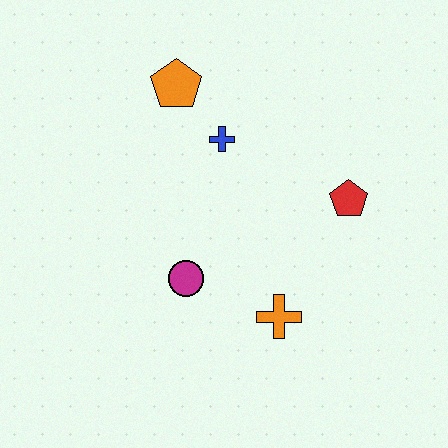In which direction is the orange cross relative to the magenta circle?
The orange cross is to the right of the magenta circle.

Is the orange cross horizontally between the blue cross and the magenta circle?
No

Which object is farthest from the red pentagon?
The orange pentagon is farthest from the red pentagon.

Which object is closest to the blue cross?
The orange pentagon is closest to the blue cross.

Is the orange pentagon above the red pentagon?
Yes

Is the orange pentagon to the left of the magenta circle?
Yes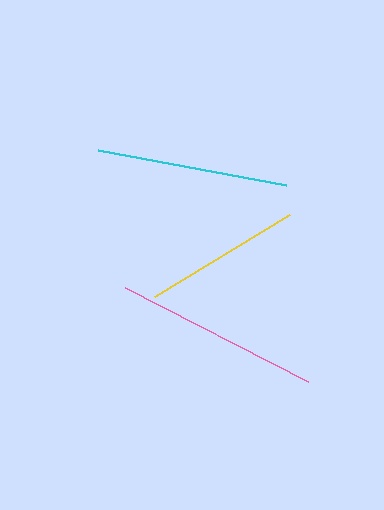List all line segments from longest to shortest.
From longest to shortest: pink, cyan, yellow.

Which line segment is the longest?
The pink line is the longest at approximately 206 pixels.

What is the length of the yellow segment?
The yellow segment is approximately 158 pixels long.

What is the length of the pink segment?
The pink segment is approximately 206 pixels long.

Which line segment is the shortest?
The yellow line is the shortest at approximately 158 pixels.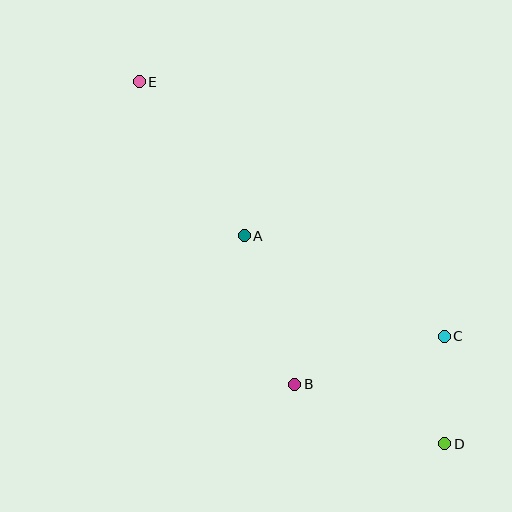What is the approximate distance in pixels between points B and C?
The distance between B and C is approximately 157 pixels.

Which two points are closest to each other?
Points C and D are closest to each other.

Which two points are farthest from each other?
Points D and E are farthest from each other.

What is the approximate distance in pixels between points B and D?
The distance between B and D is approximately 161 pixels.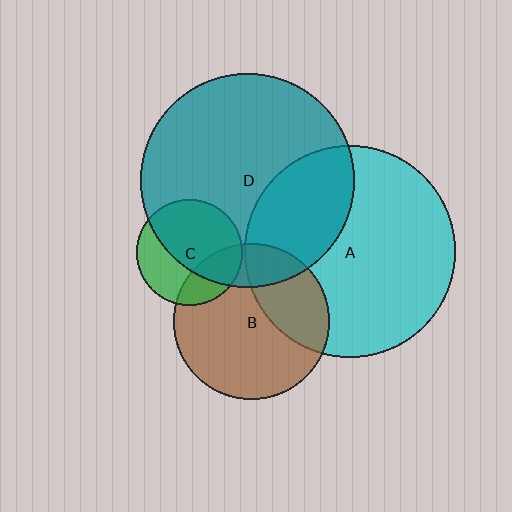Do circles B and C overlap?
Yes.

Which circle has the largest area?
Circle D (teal).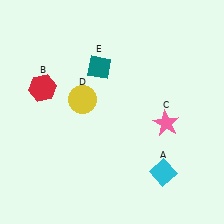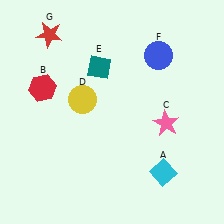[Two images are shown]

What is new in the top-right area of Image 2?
A blue circle (F) was added in the top-right area of Image 2.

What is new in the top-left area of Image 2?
A red star (G) was added in the top-left area of Image 2.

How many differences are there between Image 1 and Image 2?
There are 2 differences between the two images.